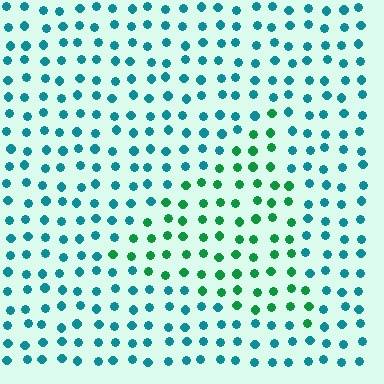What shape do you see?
I see a triangle.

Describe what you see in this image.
The image is filled with small teal elements in a uniform arrangement. A triangle-shaped region is visible where the elements are tinted to a slightly different hue, forming a subtle color boundary.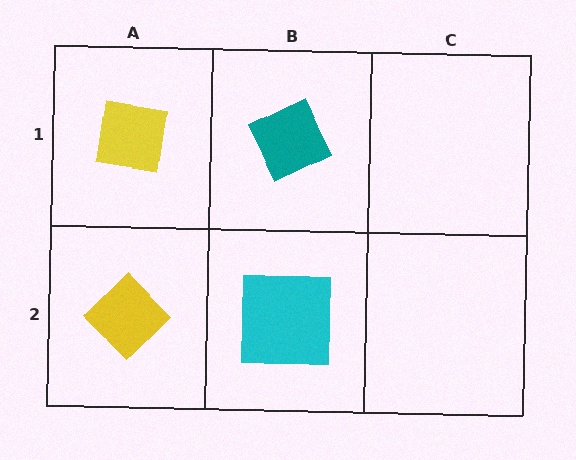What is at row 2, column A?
A yellow diamond.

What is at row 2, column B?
A cyan square.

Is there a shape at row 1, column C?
No, that cell is empty.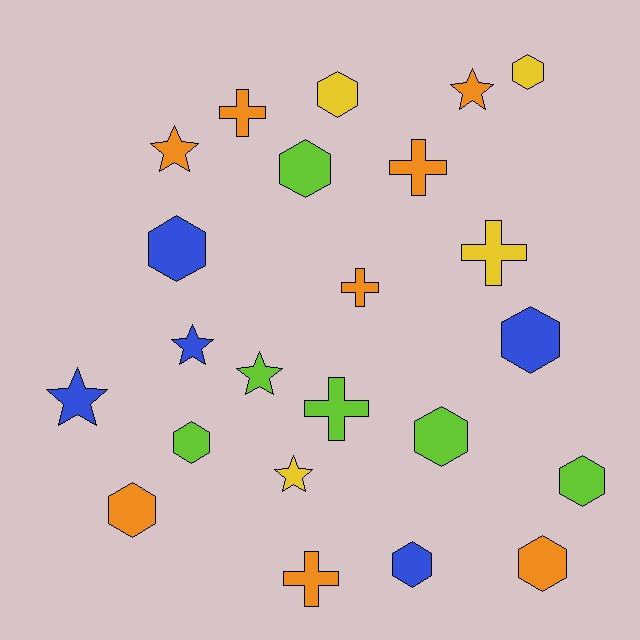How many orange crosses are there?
There are 4 orange crosses.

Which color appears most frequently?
Orange, with 8 objects.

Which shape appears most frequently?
Hexagon, with 11 objects.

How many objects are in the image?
There are 23 objects.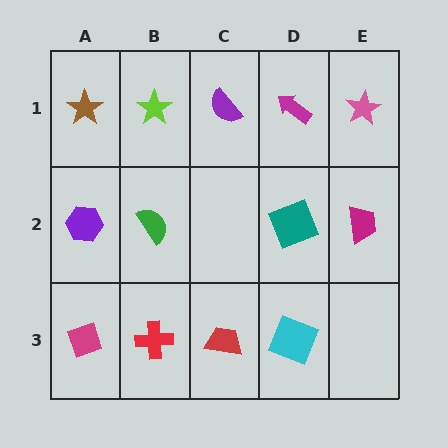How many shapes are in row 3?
4 shapes.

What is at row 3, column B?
A red cross.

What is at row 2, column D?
A teal square.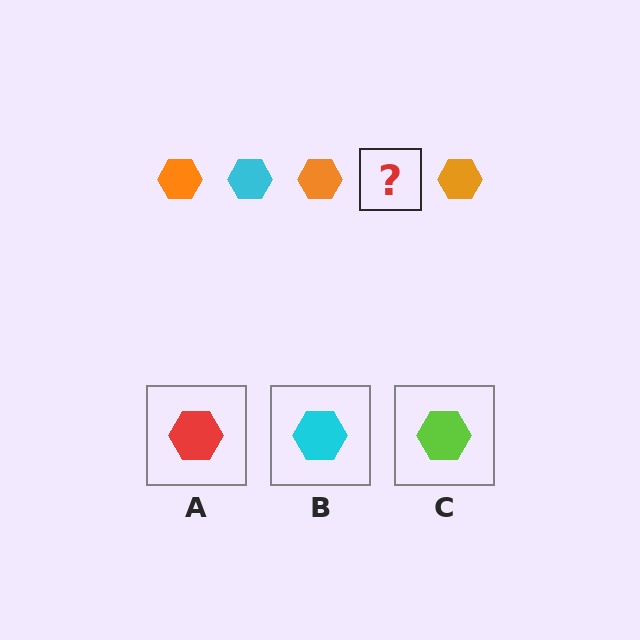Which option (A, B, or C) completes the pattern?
B.